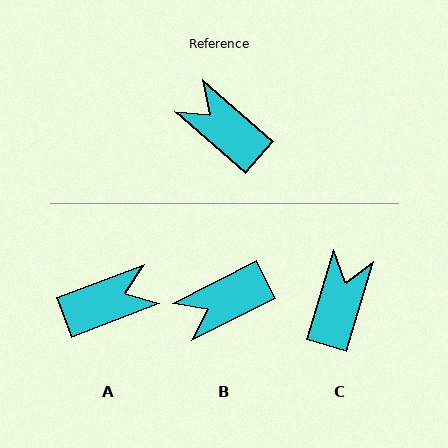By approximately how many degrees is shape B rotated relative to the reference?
Approximately 68 degrees counter-clockwise.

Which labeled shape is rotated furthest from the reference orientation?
A, about 119 degrees away.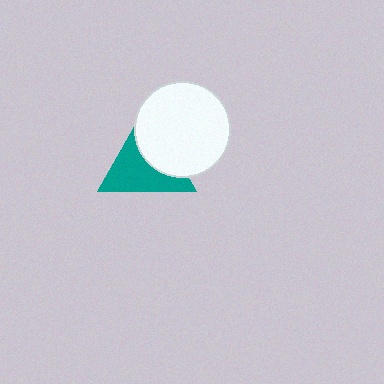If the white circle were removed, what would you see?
You would see the complete teal triangle.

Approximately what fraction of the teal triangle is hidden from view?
Roughly 42% of the teal triangle is hidden behind the white circle.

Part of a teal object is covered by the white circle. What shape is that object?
It is a triangle.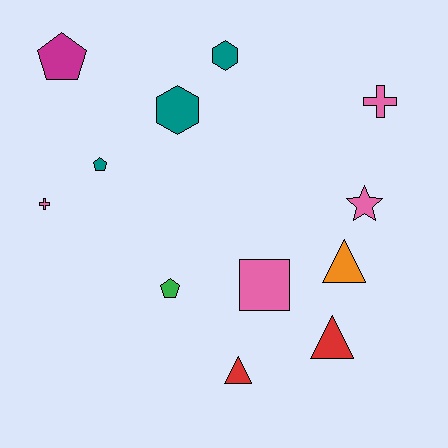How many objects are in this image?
There are 12 objects.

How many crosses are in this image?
There are 2 crosses.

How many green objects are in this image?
There is 1 green object.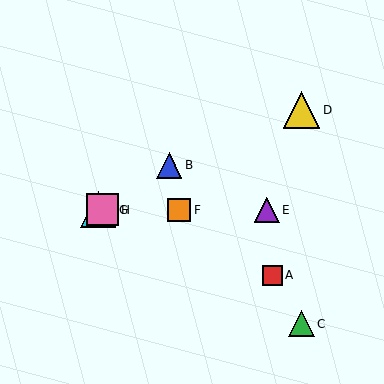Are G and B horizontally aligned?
No, G is at y≈210 and B is at y≈165.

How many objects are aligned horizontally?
4 objects (E, F, G, H) are aligned horizontally.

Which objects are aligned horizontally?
Objects E, F, G, H are aligned horizontally.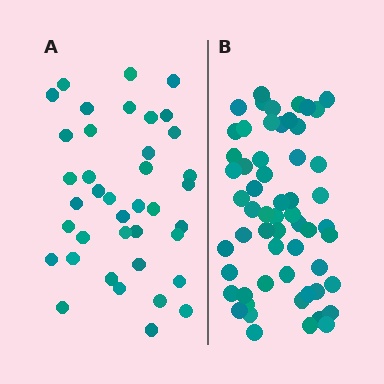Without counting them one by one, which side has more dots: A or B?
Region B (the right region) has more dots.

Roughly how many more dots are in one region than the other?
Region B has approximately 20 more dots than region A.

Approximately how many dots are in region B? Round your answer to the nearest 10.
About 60 dots. (The exact count is 58, which rounds to 60.)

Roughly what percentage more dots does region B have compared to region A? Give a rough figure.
About 50% more.